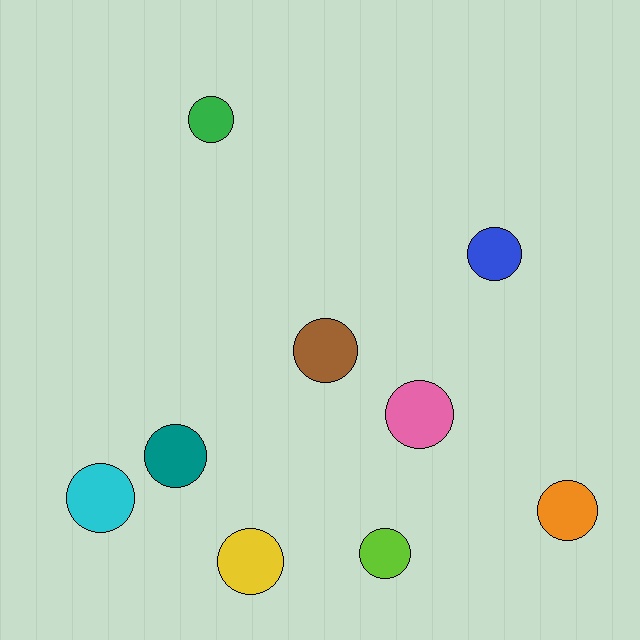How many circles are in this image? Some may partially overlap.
There are 9 circles.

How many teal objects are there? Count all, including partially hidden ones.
There is 1 teal object.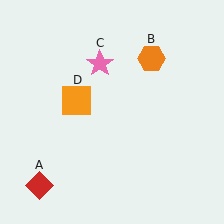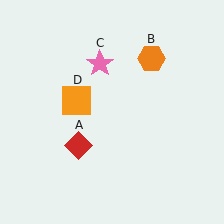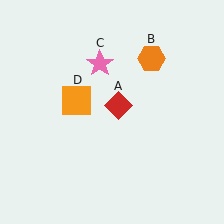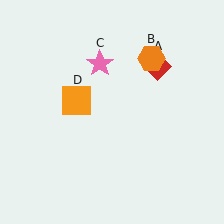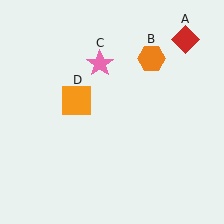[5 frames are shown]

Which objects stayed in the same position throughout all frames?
Orange hexagon (object B) and pink star (object C) and orange square (object D) remained stationary.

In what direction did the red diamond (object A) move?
The red diamond (object A) moved up and to the right.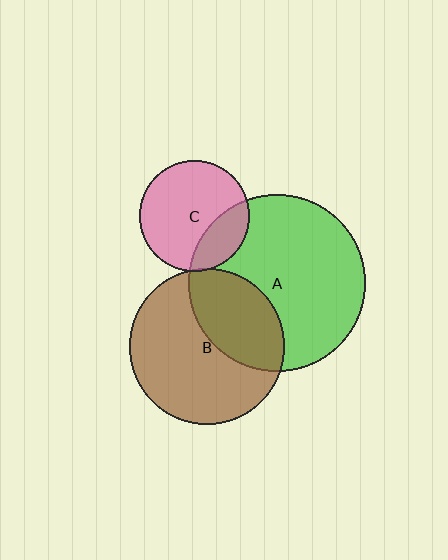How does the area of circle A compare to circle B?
Approximately 1.3 times.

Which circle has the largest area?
Circle A (green).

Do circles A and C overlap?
Yes.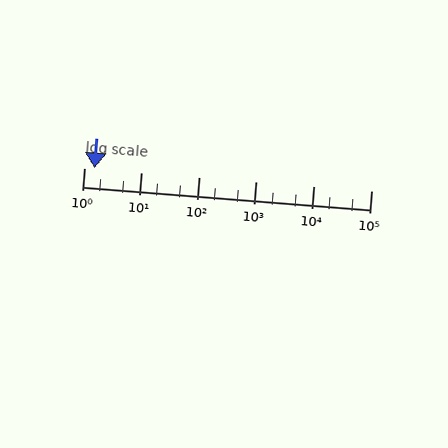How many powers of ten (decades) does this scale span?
The scale spans 5 decades, from 1 to 100000.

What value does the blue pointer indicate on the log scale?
The pointer indicates approximately 1.5.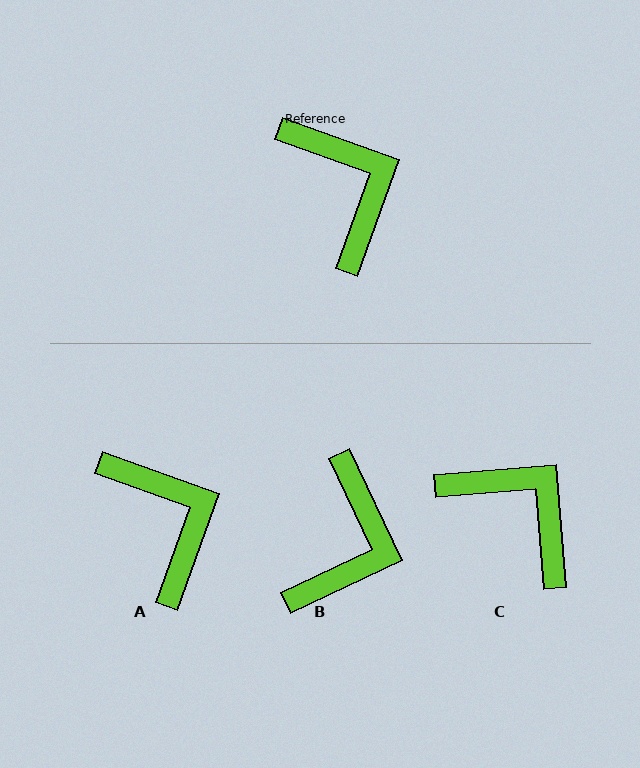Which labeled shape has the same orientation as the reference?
A.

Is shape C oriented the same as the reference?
No, it is off by about 24 degrees.